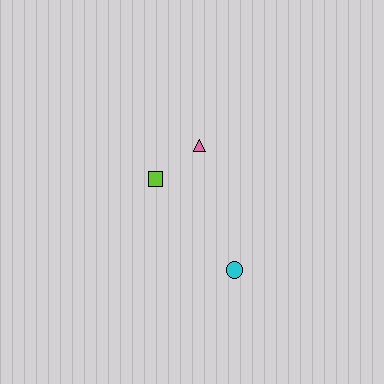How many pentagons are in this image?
There are no pentagons.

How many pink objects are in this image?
There is 1 pink object.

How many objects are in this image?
There are 3 objects.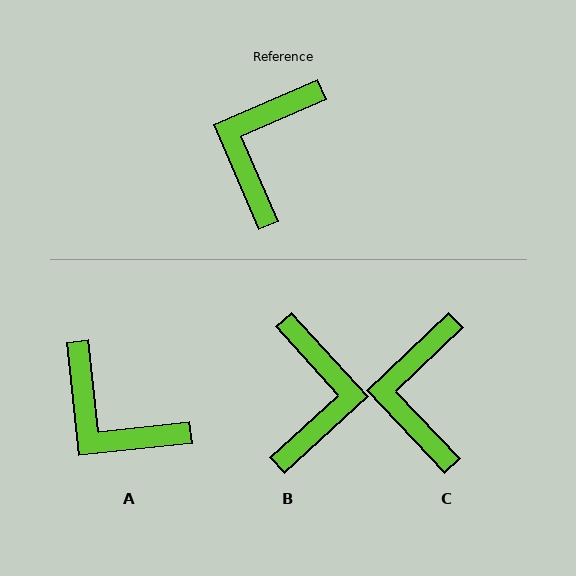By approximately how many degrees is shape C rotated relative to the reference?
Approximately 20 degrees counter-clockwise.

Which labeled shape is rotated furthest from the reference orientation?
B, about 161 degrees away.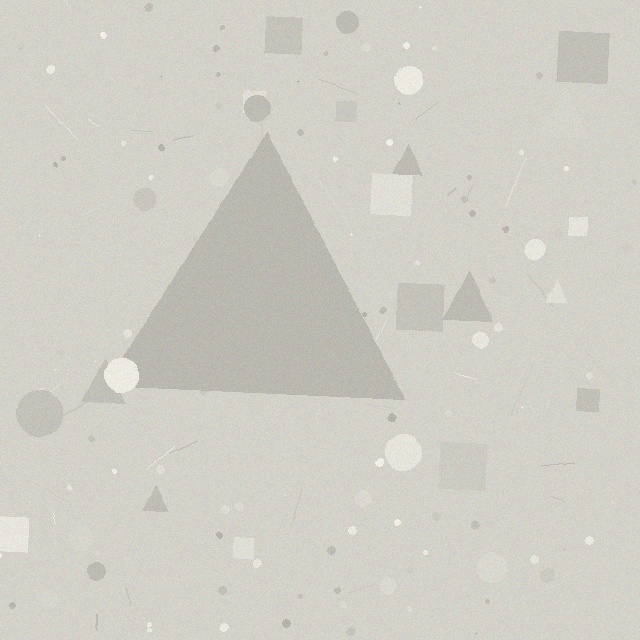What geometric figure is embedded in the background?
A triangle is embedded in the background.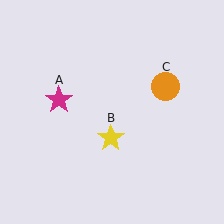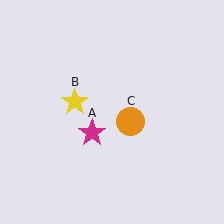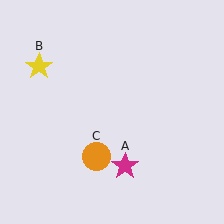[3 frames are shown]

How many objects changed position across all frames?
3 objects changed position: magenta star (object A), yellow star (object B), orange circle (object C).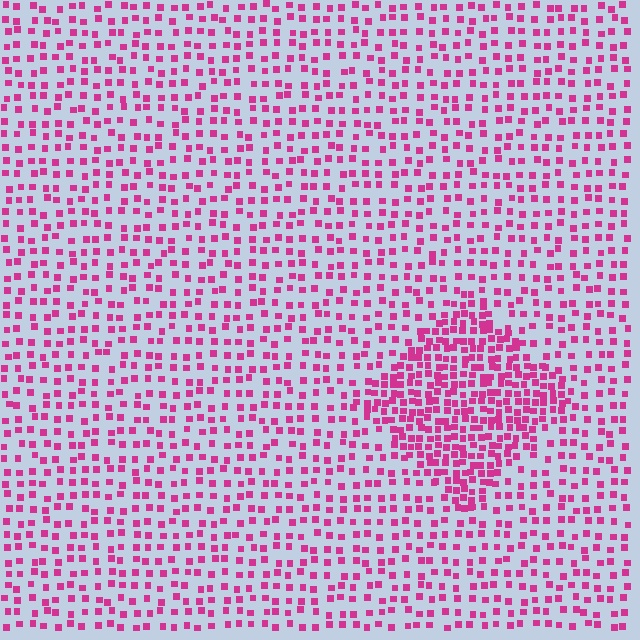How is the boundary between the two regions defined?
The boundary is defined by a change in element density (approximately 2.1x ratio). All elements are the same color, size, and shape.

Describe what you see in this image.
The image contains small magenta elements arranged at two different densities. A diamond-shaped region is visible where the elements are more densely packed than the surrounding area.